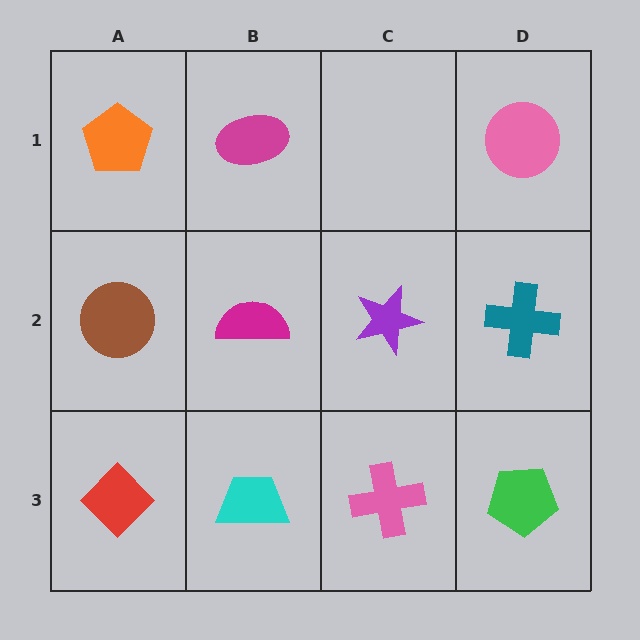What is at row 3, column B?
A cyan trapezoid.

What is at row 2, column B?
A magenta semicircle.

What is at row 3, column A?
A red diamond.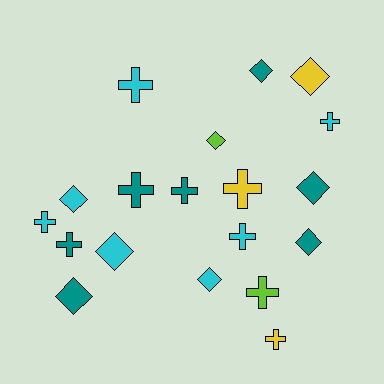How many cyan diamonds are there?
There are 3 cyan diamonds.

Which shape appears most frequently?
Cross, with 10 objects.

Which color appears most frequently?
Teal, with 7 objects.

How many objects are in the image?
There are 19 objects.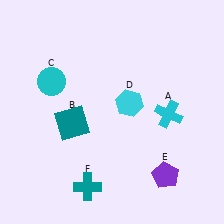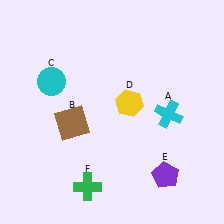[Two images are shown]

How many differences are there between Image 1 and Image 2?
There are 3 differences between the two images.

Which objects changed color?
B changed from teal to brown. D changed from cyan to yellow. F changed from teal to green.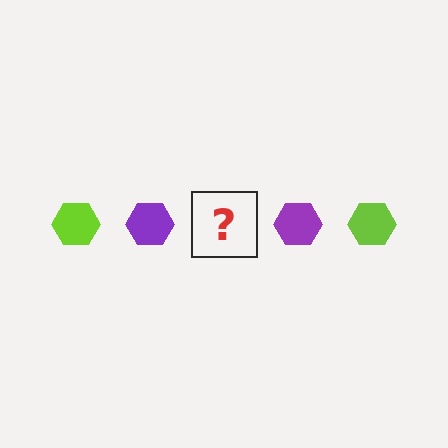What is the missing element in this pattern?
The missing element is a lime hexagon.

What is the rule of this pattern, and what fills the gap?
The rule is that the pattern cycles through lime, purple hexagons. The gap should be filled with a lime hexagon.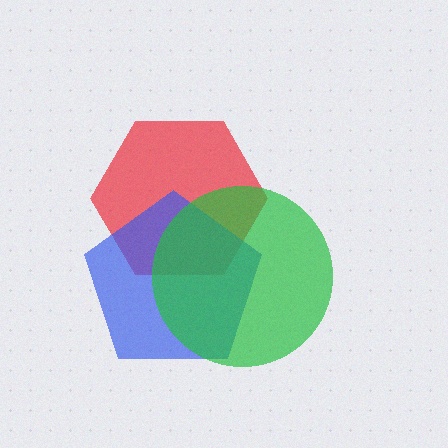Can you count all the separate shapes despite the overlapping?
Yes, there are 3 separate shapes.